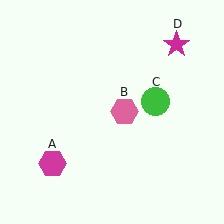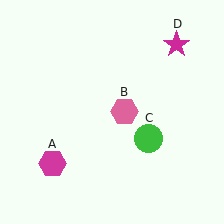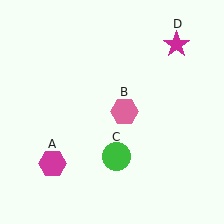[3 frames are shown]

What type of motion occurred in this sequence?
The green circle (object C) rotated clockwise around the center of the scene.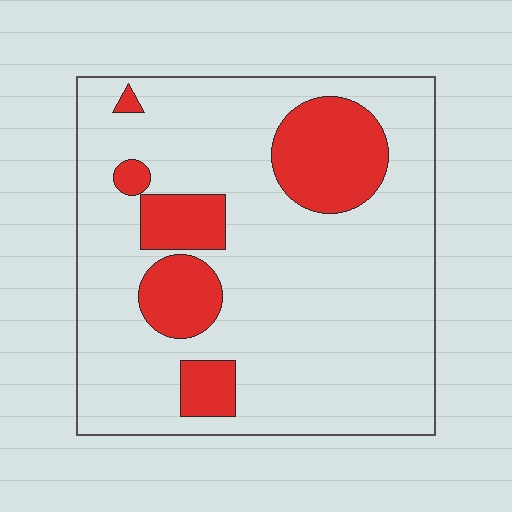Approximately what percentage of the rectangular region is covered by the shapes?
Approximately 20%.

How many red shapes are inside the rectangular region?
6.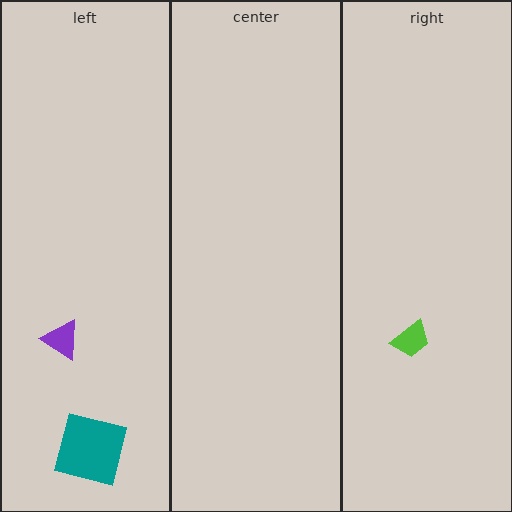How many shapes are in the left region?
2.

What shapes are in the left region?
The teal square, the purple triangle.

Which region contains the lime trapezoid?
The right region.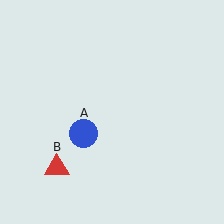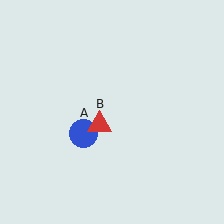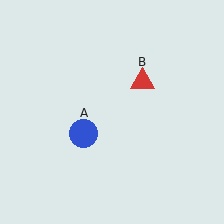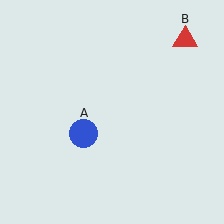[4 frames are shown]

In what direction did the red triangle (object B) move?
The red triangle (object B) moved up and to the right.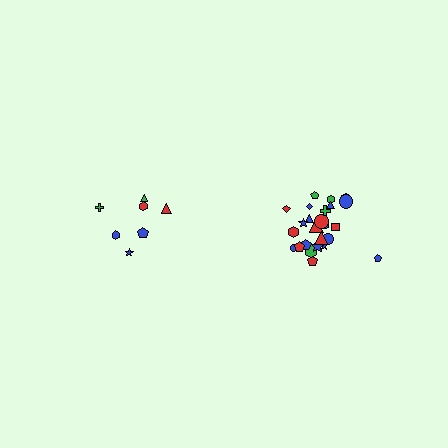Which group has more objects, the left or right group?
The right group.